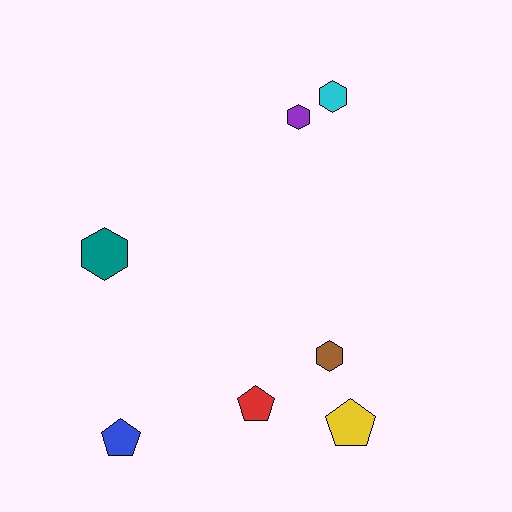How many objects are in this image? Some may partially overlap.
There are 7 objects.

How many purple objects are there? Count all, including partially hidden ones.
There is 1 purple object.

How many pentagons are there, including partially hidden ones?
There are 3 pentagons.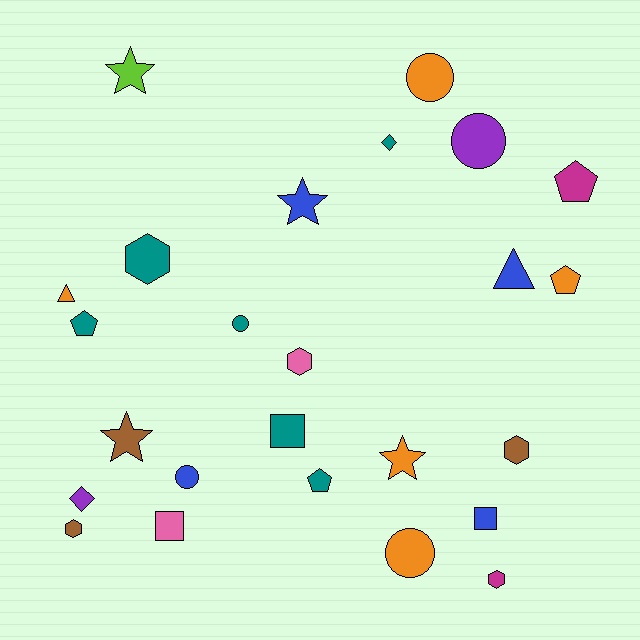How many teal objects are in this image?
There are 6 teal objects.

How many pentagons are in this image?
There are 4 pentagons.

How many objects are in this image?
There are 25 objects.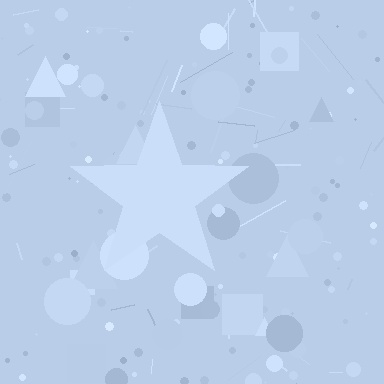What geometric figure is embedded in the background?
A star is embedded in the background.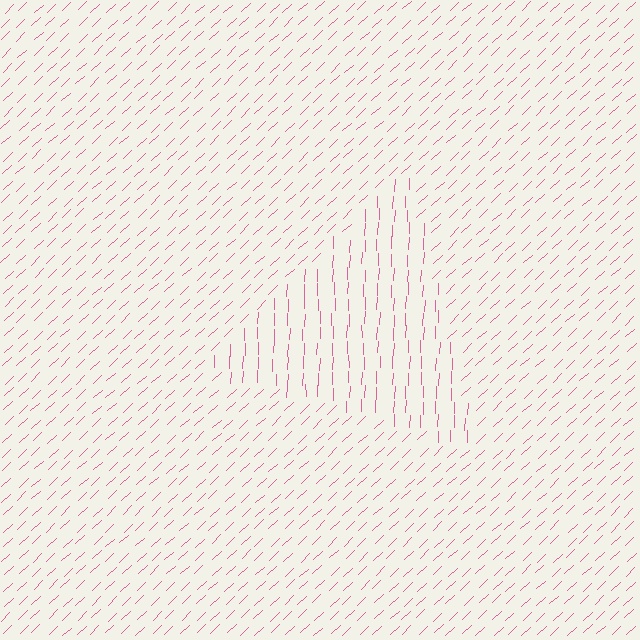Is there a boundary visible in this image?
Yes, there is a texture boundary formed by a change in line orientation.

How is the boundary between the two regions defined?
The boundary is defined purely by a change in line orientation (approximately 45 degrees difference). All lines are the same color and thickness.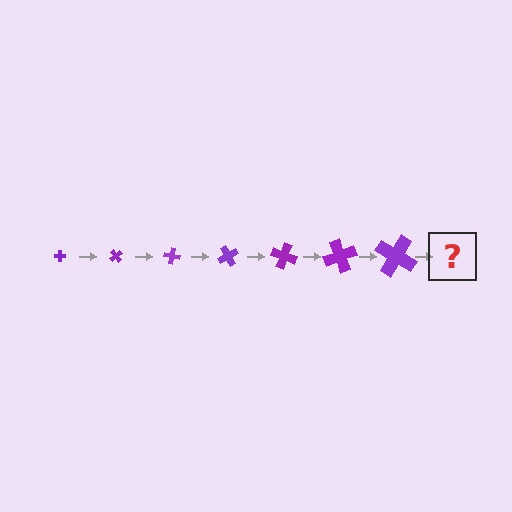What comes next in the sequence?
The next element should be a cross, larger than the previous one and rotated 350 degrees from the start.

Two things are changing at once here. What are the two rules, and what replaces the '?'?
The two rules are that the cross grows larger each step and it rotates 50 degrees each step. The '?' should be a cross, larger than the previous one and rotated 350 degrees from the start.